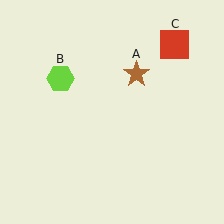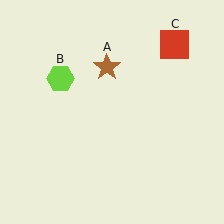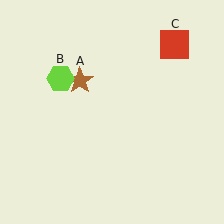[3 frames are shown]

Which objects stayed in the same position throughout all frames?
Lime hexagon (object B) and red square (object C) remained stationary.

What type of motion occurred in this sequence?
The brown star (object A) rotated counterclockwise around the center of the scene.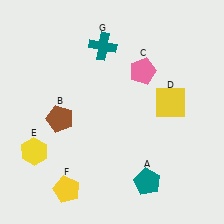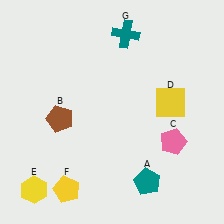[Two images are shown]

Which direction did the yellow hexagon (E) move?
The yellow hexagon (E) moved down.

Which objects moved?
The objects that moved are: the pink pentagon (C), the yellow hexagon (E), the teal cross (G).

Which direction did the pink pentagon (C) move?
The pink pentagon (C) moved down.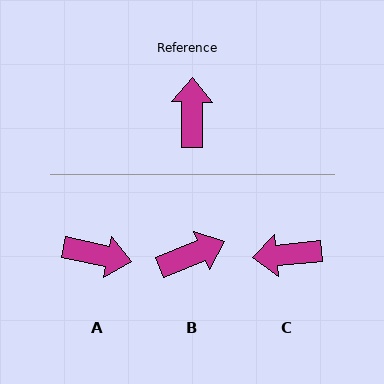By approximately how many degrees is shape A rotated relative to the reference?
Approximately 102 degrees clockwise.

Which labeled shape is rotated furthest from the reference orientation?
A, about 102 degrees away.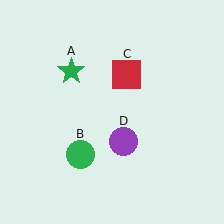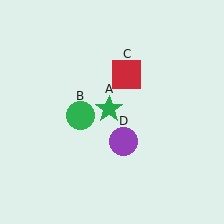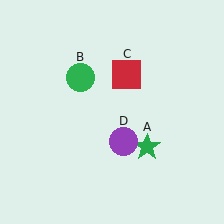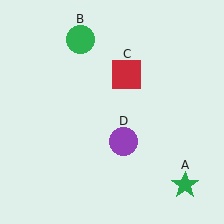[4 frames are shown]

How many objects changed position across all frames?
2 objects changed position: green star (object A), green circle (object B).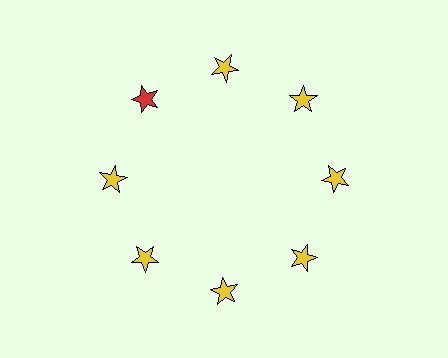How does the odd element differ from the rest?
It has a different color: red instead of yellow.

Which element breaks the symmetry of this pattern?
The red star at roughly the 10 o'clock position breaks the symmetry. All other shapes are yellow stars.